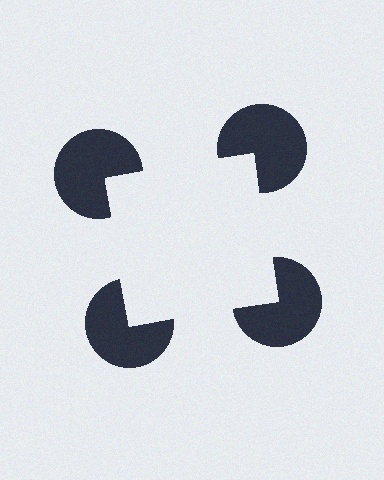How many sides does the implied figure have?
4 sides.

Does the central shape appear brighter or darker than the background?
It typically appears slightly brighter than the background, even though no actual brightness change is drawn.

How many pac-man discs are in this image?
There are 4 — one at each vertex of the illusory square.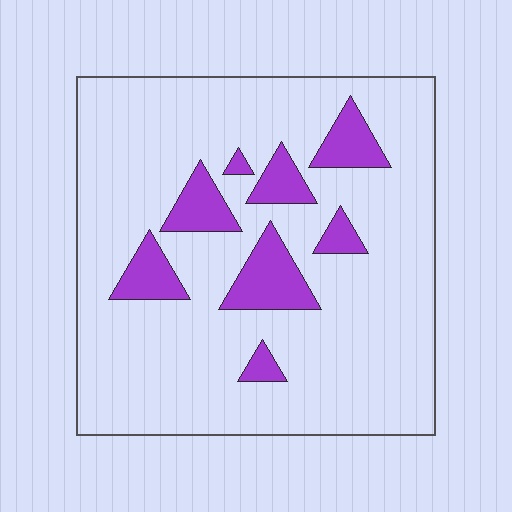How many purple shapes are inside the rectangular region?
8.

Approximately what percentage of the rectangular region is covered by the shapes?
Approximately 15%.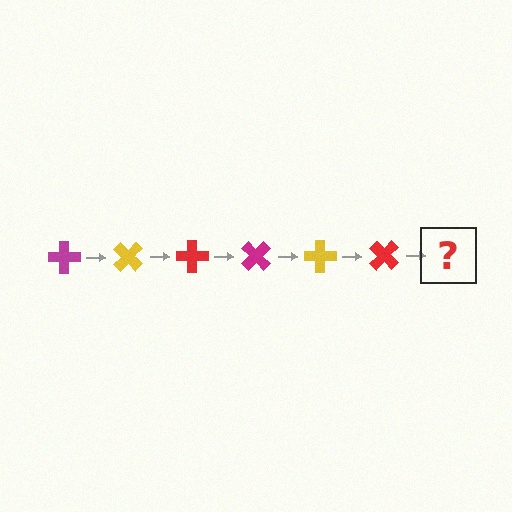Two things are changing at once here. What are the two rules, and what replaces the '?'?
The two rules are that it rotates 45 degrees each step and the color cycles through magenta, yellow, and red. The '?' should be a magenta cross, rotated 270 degrees from the start.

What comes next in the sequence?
The next element should be a magenta cross, rotated 270 degrees from the start.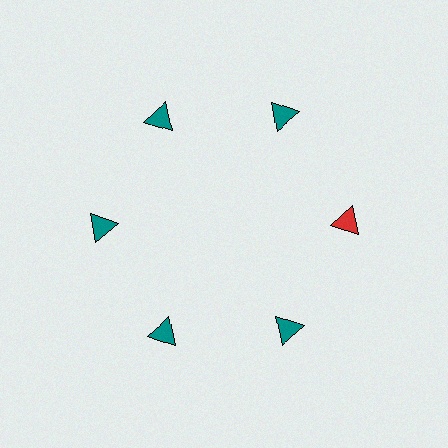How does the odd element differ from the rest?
It has a different color: red instead of teal.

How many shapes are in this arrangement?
There are 6 shapes arranged in a ring pattern.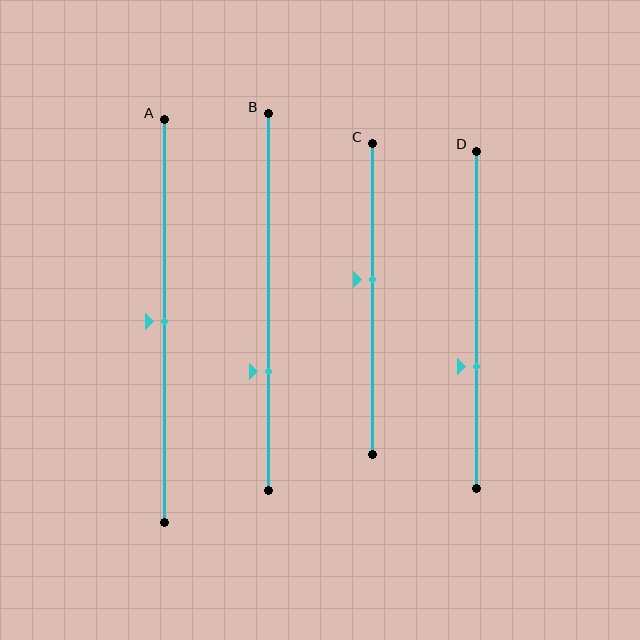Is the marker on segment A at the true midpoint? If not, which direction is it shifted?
Yes, the marker on segment A is at the true midpoint.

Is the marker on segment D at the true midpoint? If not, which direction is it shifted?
No, the marker on segment D is shifted downward by about 14% of the segment length.